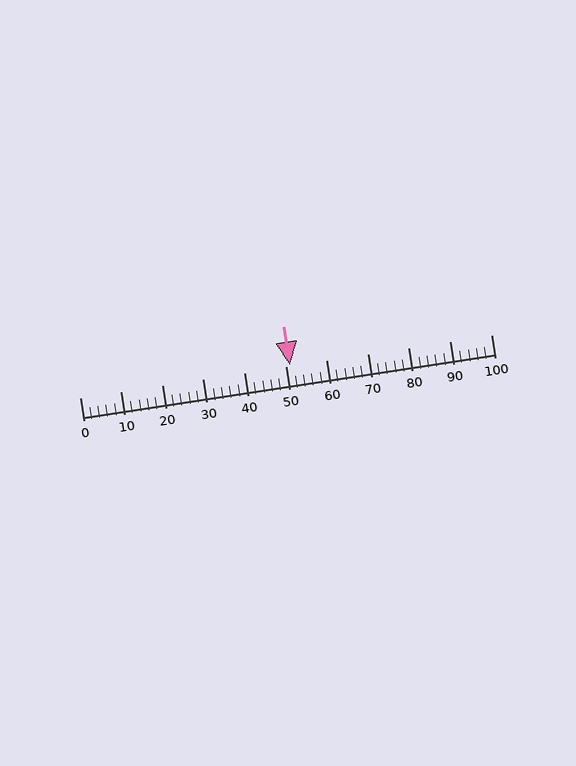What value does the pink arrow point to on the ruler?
The pink arrow points to approximately 51.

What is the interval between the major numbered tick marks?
The major tick marks are spaced 10 units apart.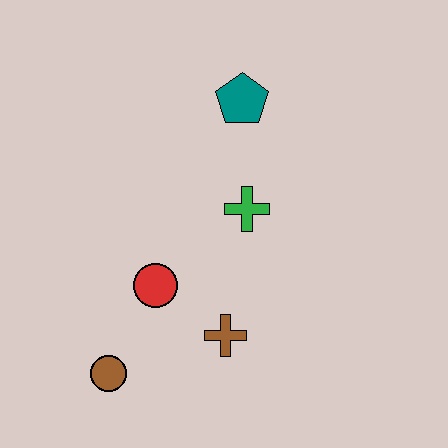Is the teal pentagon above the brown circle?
Yes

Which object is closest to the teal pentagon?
The green cross is closest to the teal pentagon.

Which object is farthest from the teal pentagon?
The brown circle is farthest from the teal pentagon.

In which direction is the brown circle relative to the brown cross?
The brown circle is to the left of the brown cross.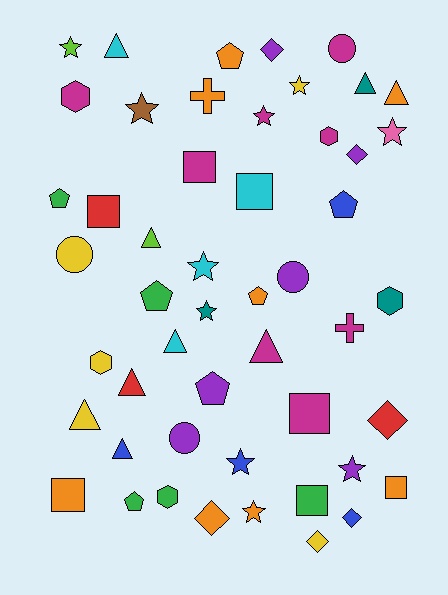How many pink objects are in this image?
There is 1 pink object.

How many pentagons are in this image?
There are 7 pentagons.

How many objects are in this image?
There are 50 objects.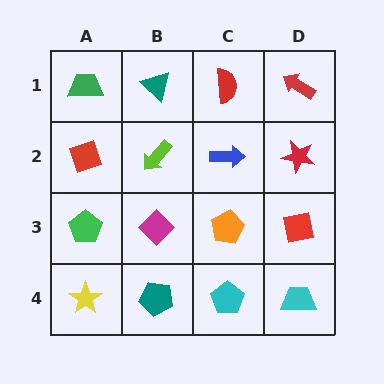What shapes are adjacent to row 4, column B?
A magenta diamond (row 3, column B), a yellow star (row 4, column A), a cyan pentagon (row 4, column C).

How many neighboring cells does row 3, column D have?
3.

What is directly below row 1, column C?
A blue arrow.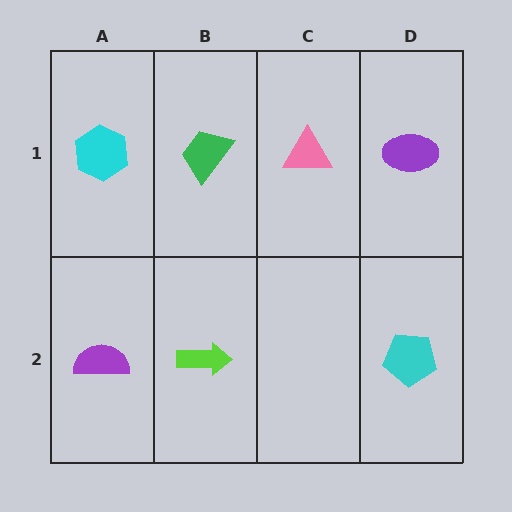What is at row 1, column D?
A purple ellipse.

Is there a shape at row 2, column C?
No, that cell is empty.